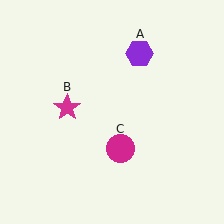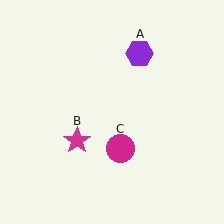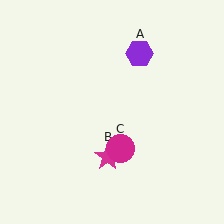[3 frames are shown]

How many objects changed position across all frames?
1 object changed position: magenta star (object B).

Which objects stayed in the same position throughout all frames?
Purple hexagon (object A) and magenta circle (object C) remained stationary.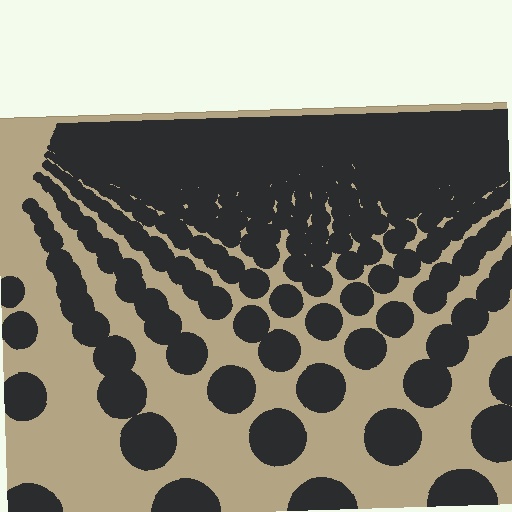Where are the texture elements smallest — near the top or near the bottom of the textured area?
Near the top.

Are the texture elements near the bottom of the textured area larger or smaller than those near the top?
Larger. Near the bottom, elements are closer to the viewer and appear at a bigger on-screen size.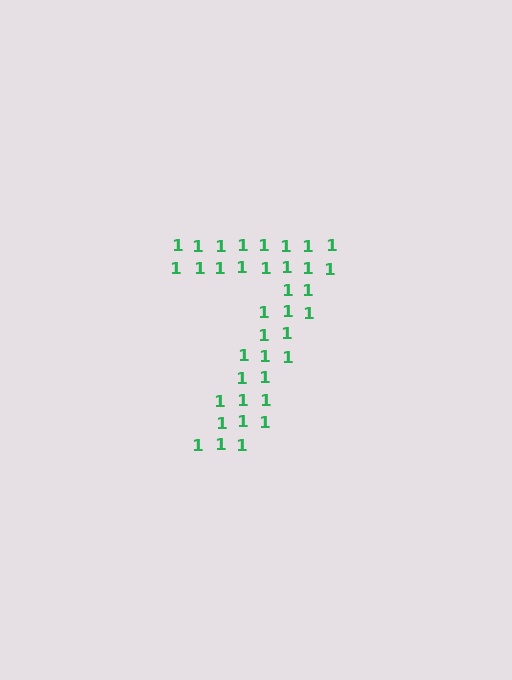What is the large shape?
The large shape is the digit 7.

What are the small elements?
The small elements are digit 1's.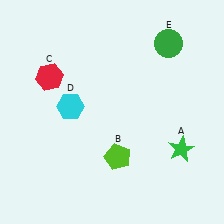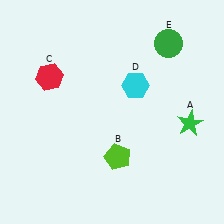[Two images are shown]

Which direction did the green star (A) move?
The green star (A) moved up.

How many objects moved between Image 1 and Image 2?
2 objects moved between the two images.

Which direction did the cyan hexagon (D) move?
The cyan hexagon (D) moved right.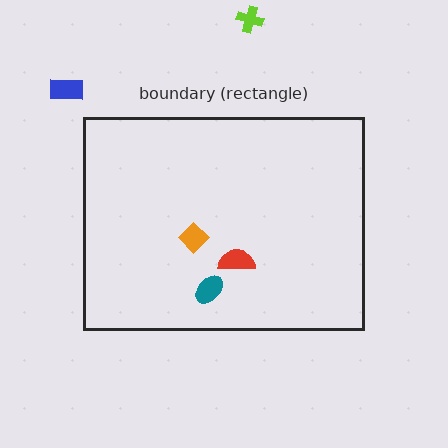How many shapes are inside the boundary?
3 inside, 2 outside.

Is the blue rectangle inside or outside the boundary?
Outside.